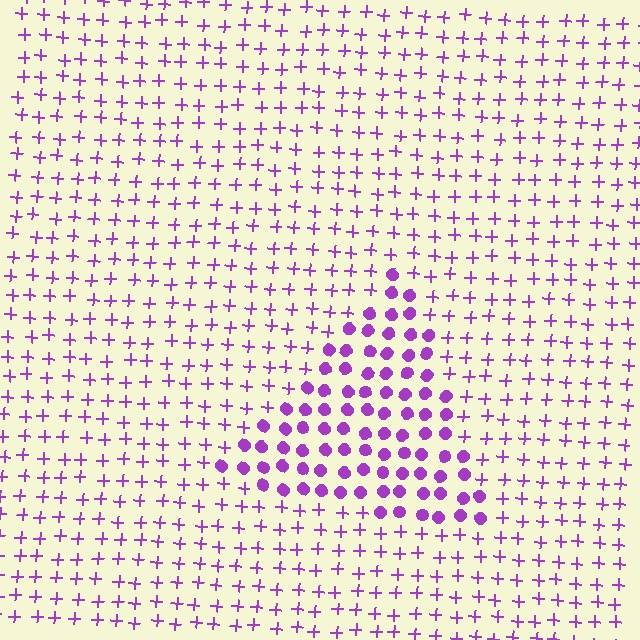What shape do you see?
I see a triangle.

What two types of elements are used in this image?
The image uses circles inside the triangle region and plus signs outside it.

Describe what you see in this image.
The image is filled with small purple elements arranged in a uniform grid. A triangle-shaped region contains circles, while the surrounding area contains plus signs. The boundary is defined purely by the change in element shape.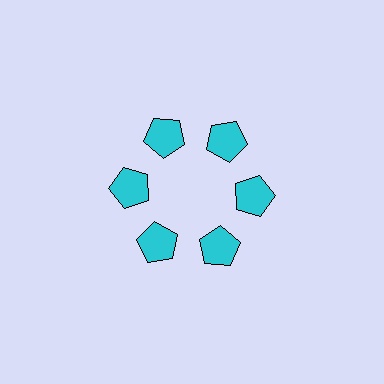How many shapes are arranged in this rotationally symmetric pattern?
There are 6 shapes, arranged in 6 groups of 1.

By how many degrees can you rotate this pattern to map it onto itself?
The pattern maps onto itself every 60 degrees of rotation.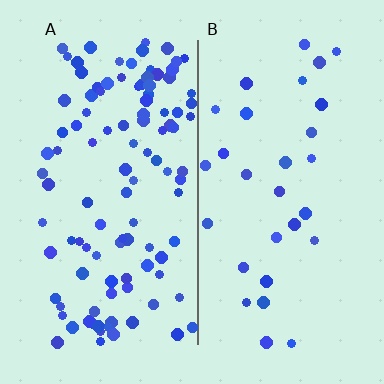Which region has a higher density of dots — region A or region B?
A (the left).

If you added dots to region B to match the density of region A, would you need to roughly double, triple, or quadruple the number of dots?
Approximately quadruple.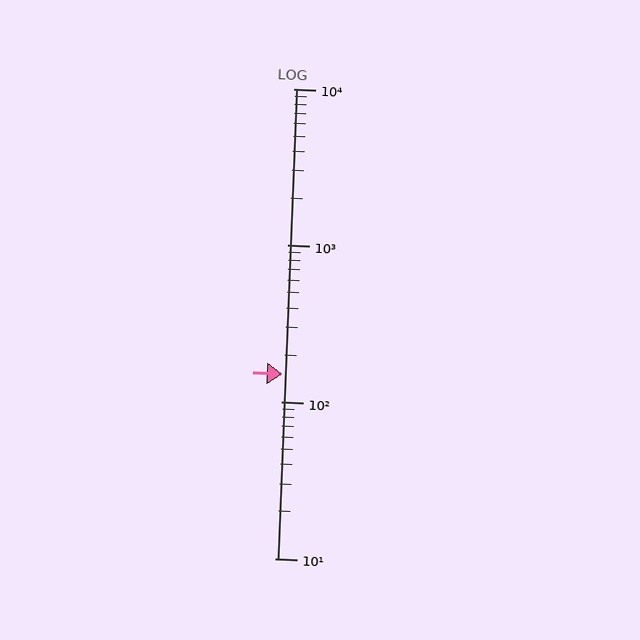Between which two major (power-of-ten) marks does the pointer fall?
The pointer is between 100 and 1000.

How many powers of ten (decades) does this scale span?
The scale spans 3 decades, from 10 to 10000.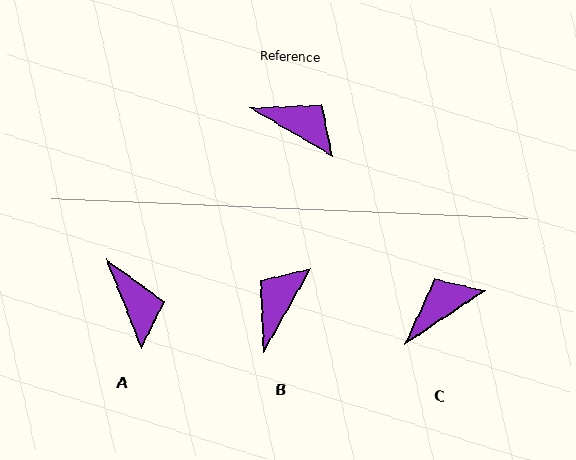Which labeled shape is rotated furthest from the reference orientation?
B, about 91 degrees away.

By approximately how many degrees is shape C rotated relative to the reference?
Approximately 64 degrees counter-clockwise.